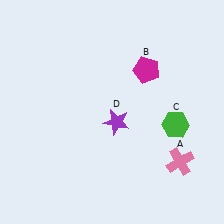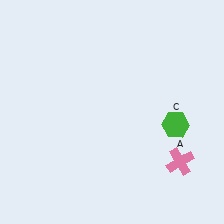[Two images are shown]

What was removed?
The purple star (D), the magenta pentagon (B) were removed in Image 2.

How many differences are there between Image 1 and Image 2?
There are 2 differences between the two images.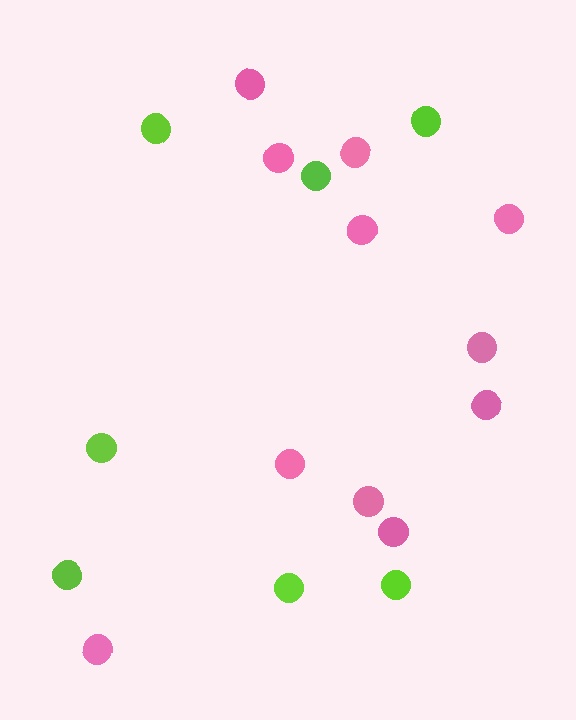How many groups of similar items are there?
There are 2 groups: one group of lime circles (7) and one group of pink circles (11).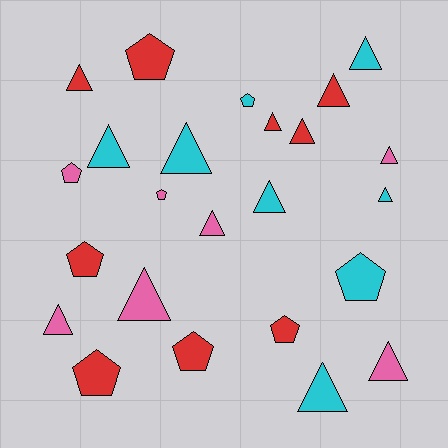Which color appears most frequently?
Red, with 9 objects.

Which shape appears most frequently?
Triangle, with 15 objects.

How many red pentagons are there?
There are 5 red pentagons.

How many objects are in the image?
There are 24 objects.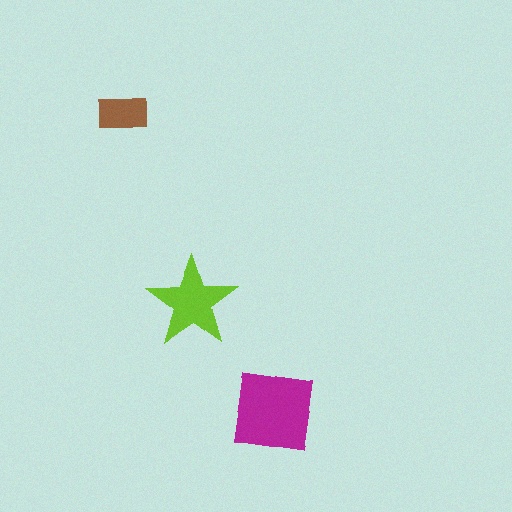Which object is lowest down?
The magenta square is bottommost.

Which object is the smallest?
The brown rectangle.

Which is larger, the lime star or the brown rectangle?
The lime star.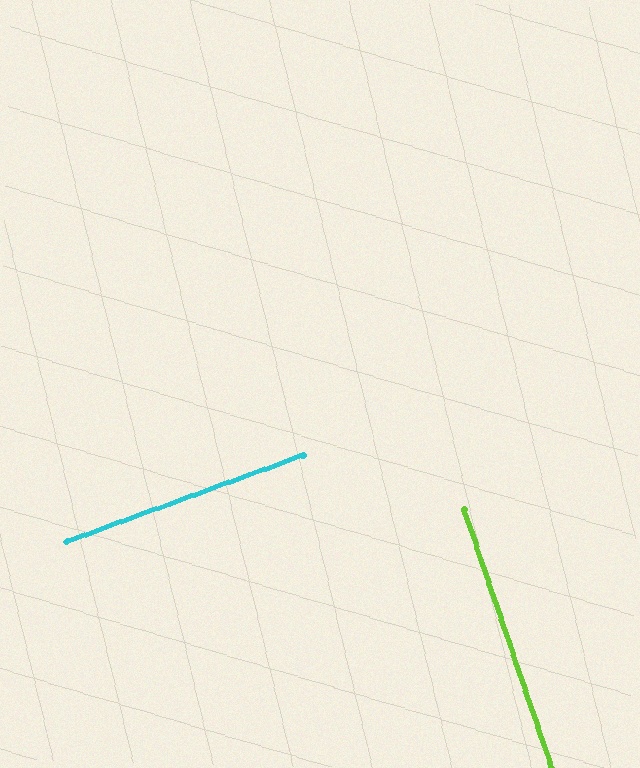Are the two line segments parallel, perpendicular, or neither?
Perpendicular — they meet at approximately 89°.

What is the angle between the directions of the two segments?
Approximately 89 degrees.